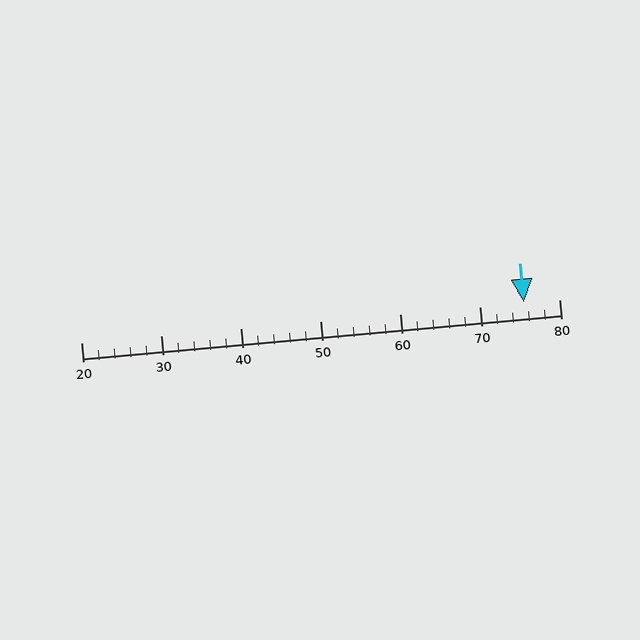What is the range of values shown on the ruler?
The ruler shows values from 20 to 80.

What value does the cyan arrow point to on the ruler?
The cyan arrow points to approximately 76.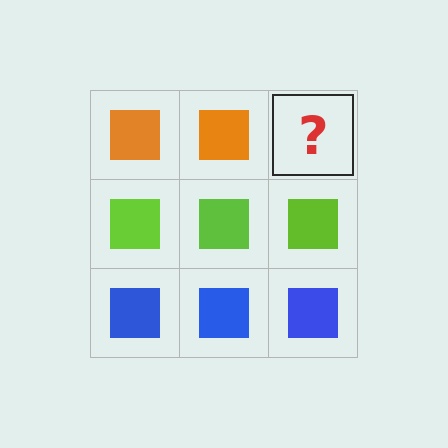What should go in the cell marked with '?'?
The missing cell should contain an orange square.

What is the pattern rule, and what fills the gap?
The rule is that each row has a consistent color. The gap should be filled with an orange square.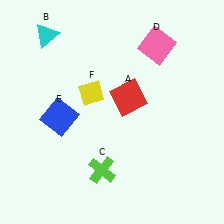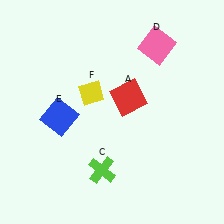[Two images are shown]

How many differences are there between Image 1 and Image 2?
There is 1 difference between the two images.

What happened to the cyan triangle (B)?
The cyan triangle (B) was removed in Image 2. It was in the top-left area of Image 1.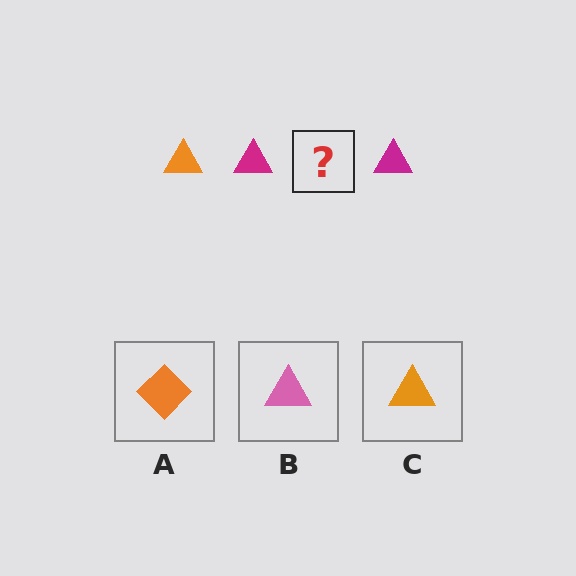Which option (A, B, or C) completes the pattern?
C.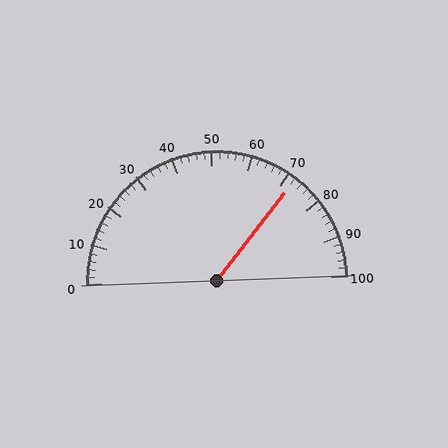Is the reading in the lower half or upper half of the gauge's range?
The reading is in the upper half of the range (0 to 100).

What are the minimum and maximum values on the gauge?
The gauge ranges from 0 to 100.